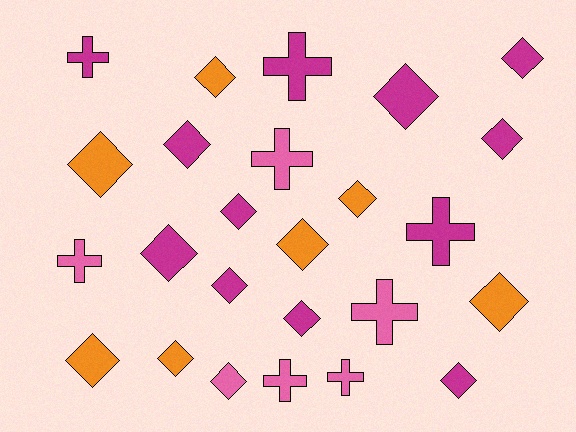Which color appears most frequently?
Magenta, with 12 objects.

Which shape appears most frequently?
Diamond, with 17 objects.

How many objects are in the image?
There are 25 objects.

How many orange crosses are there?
There are no orange crosses.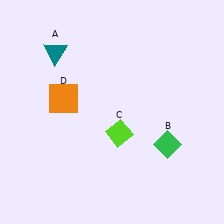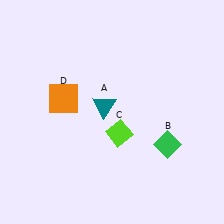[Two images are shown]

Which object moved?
The teal triangle (A) moved down.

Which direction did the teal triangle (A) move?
The teal triangle (A) moved down.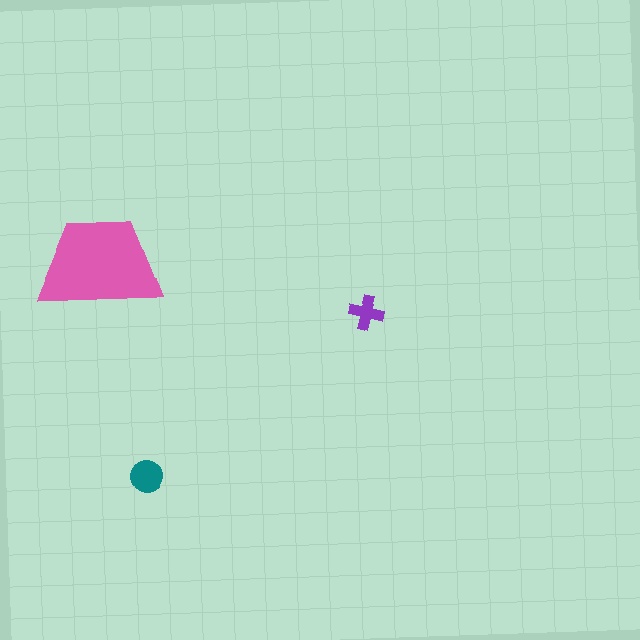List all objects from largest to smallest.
The pink trapezoid, the teal circle, the purple cross.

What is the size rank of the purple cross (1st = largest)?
3rd.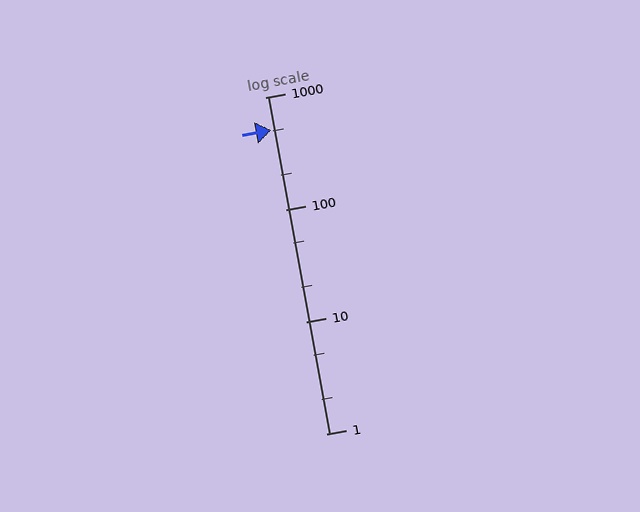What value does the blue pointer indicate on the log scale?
The pointer indicates approximately 510.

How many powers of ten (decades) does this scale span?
The scale spans 3 decades, from 1 to 1000.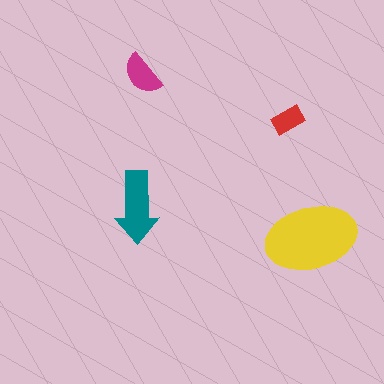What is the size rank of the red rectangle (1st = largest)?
4th.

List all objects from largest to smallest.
The yellow ellipse, the teal arrow, the magenta semicircle, the red rectangle.